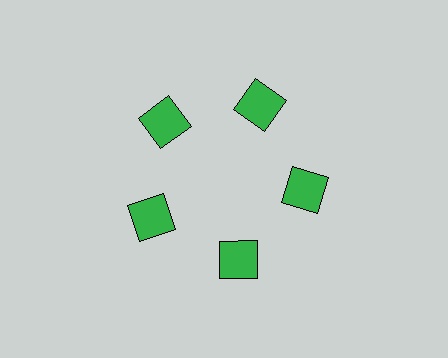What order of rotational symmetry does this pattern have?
This pattern has 5-fold rotational symmetry.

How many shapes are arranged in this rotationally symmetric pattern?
There are 5 shapes, arranged in 5 groups of 1.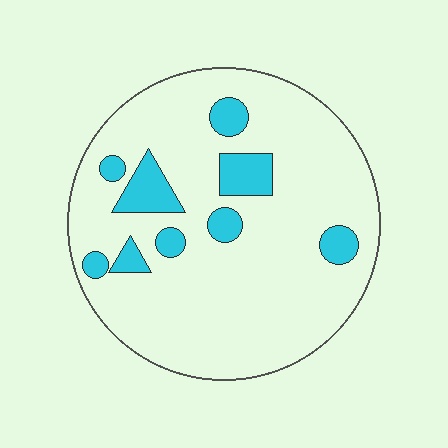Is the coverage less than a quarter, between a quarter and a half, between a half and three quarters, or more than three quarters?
Less than a quarter.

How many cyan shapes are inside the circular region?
9.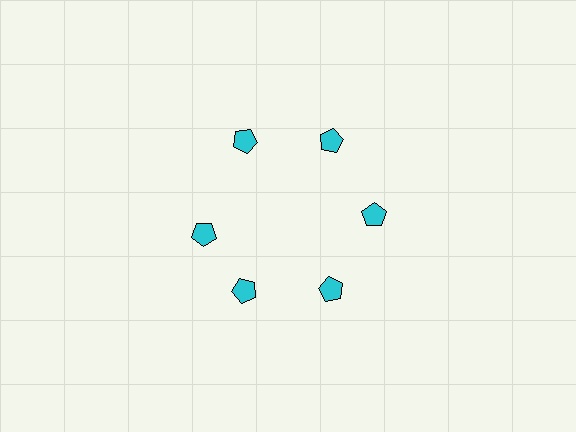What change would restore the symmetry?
The symmetry would be restored by rotating it back into even spacing with its neighbors so that all 6 pentagons sit at equal angles and equal distance from the center.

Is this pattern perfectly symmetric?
No. The 6 cyan pentagons are arranged in a ring, but one element near the 9 o'clock position is rotated out of alignment along the ring, breaking the 6-fold rotational symmetry.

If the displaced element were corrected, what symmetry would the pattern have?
It would have 6-fold rotational symmetry — the pattern would map onto itself every 60 degrees.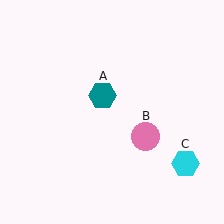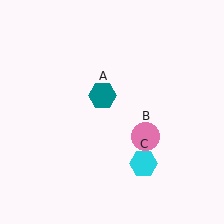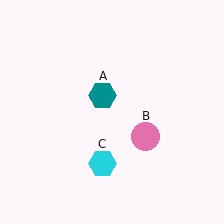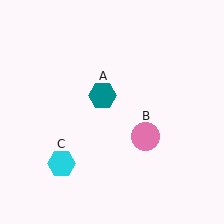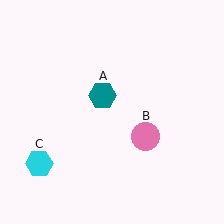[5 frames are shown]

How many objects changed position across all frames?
1 object changed position: cyan hexagon (object C).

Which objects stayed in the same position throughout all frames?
Teal hexagon (object A) and pink circle (object B) remained stationary.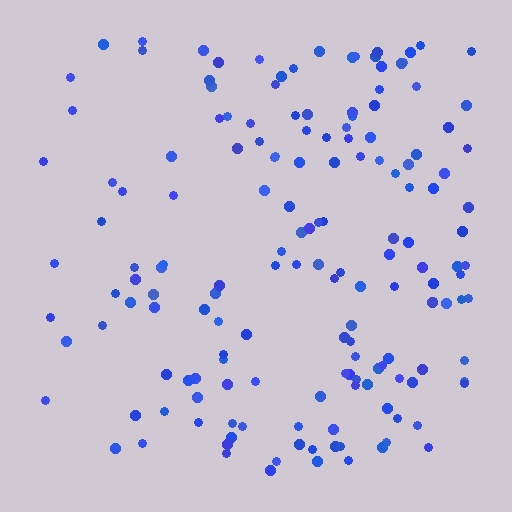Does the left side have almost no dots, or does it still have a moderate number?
Still a moderate number, just noticeably fewer than the right.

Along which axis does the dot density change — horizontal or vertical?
Horizontal.